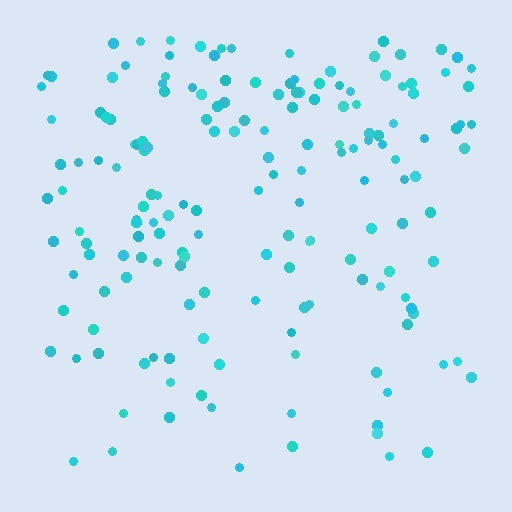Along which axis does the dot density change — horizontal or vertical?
Vertical.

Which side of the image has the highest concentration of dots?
The top.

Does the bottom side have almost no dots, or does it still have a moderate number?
Still a moderate number, just noticeably fewer than the top.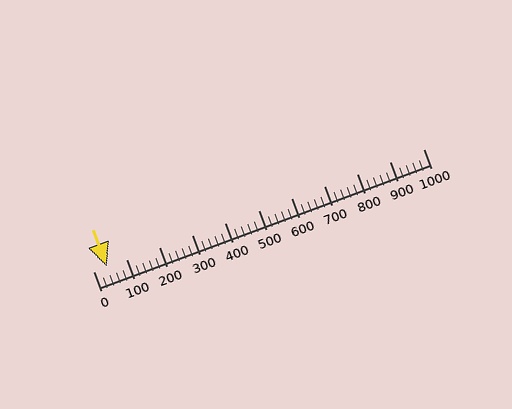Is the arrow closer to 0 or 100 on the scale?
The arrow is closer to 0.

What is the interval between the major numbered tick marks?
The major tick marks are spaced 100 units apart.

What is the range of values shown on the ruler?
The ruler shows values from 0 to 1000.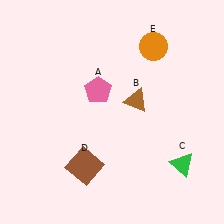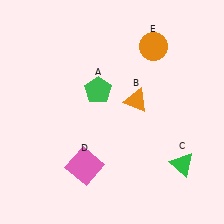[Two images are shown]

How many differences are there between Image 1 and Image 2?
There are 3 differences between the two images.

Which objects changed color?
A changed from pink to green. B changed from brown to orange. D changed from brown to pink.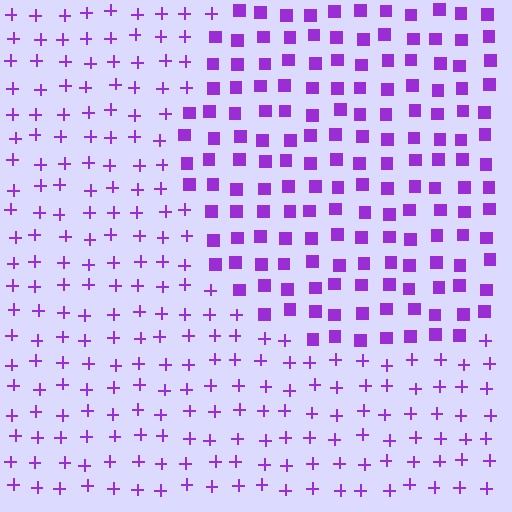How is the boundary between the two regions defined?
The boundary is defined by a change in element shape: squares inside vs. plus signs outside. All elements share the same color and spacing.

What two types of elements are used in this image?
The image uses squares inside the circle region and plus signs outside it.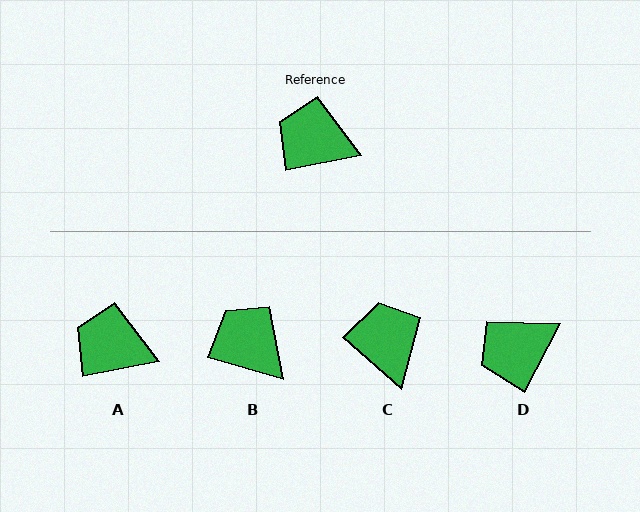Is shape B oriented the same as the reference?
No, it is off by about 27 degrees.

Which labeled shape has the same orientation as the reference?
A.